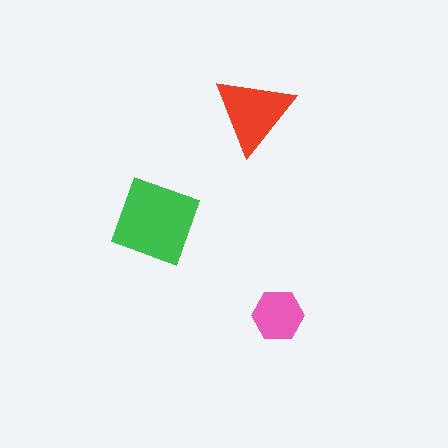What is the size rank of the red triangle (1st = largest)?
2nd.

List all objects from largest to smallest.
The green diamond, the red triangle, the pink hexagon.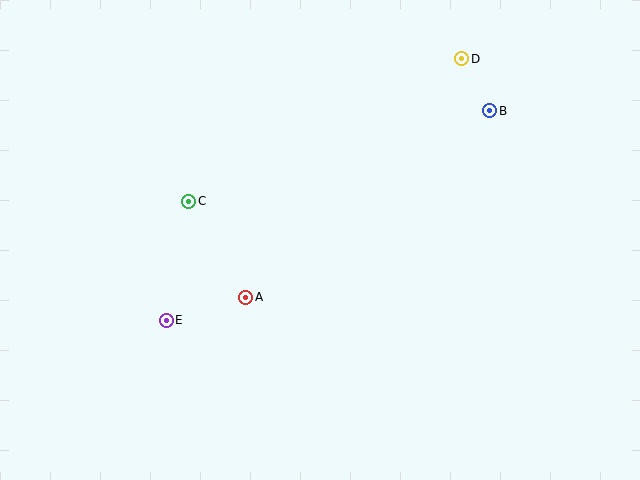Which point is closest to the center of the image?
Point A at (246, 297) is closest to the center.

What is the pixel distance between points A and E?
The distance between A and E is 83 pixels.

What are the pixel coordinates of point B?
Point B is at (490, 111).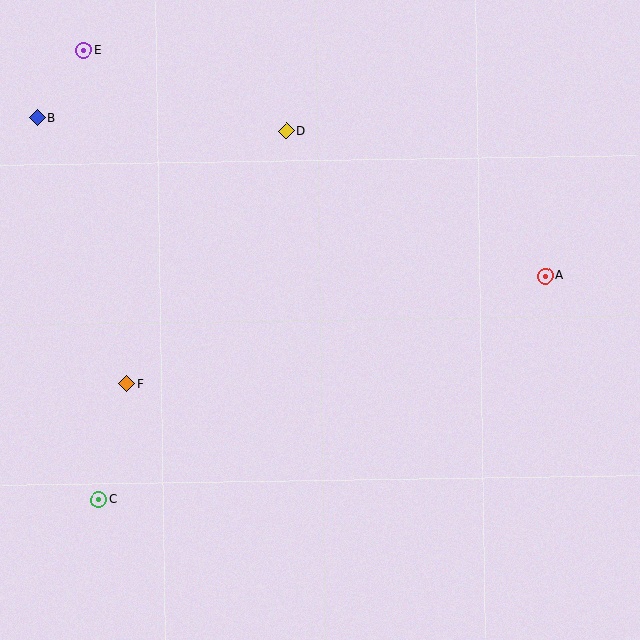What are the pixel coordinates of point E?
Point E is at (84, 50).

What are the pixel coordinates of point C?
Point C is at (98, 500).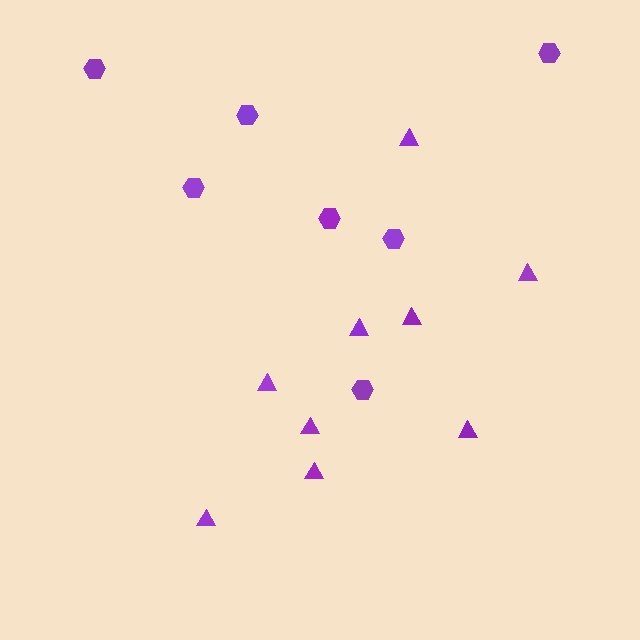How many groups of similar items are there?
There are 2 groups: one group of hexagons (7) and one group of triangles (9).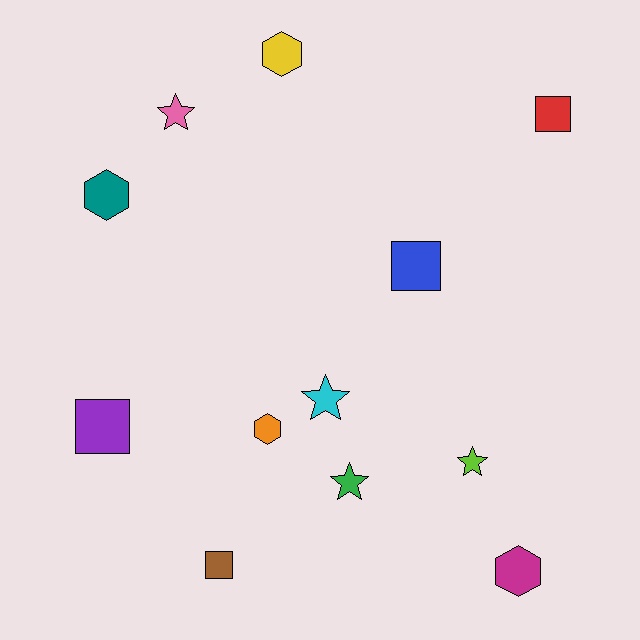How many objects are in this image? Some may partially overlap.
There are 12 objects.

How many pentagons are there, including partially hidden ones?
There are no pentagons.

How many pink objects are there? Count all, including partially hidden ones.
There is 1 pink object.